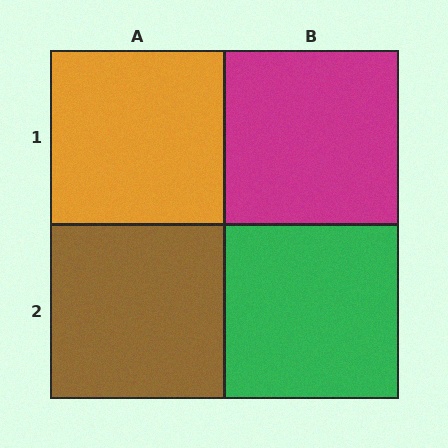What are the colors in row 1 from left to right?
Orange, magenta.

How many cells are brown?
1 cell is brown.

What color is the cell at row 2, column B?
Green.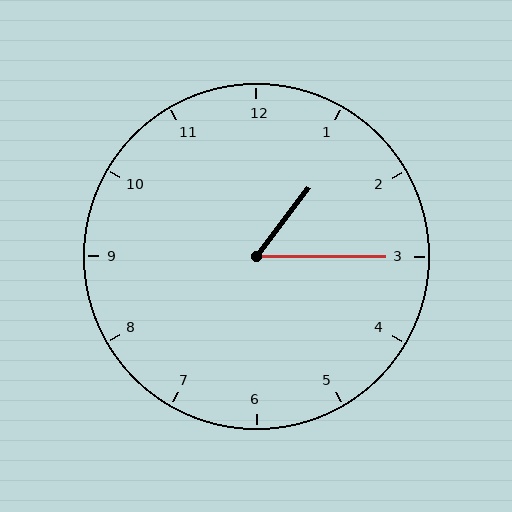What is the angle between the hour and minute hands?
Approximately 52 degrees.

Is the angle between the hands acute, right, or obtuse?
It is acute.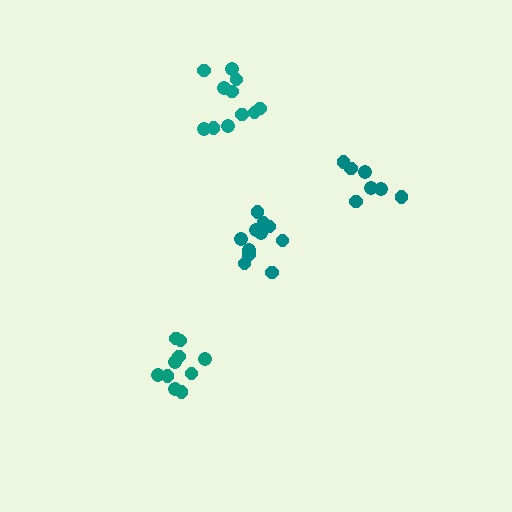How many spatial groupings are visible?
There are 4 spatial groupings.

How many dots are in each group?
Group 1: 11 dots, Group 2: 7 dots, Group 3: 10 dots, Group 4: 11 dots (39 total).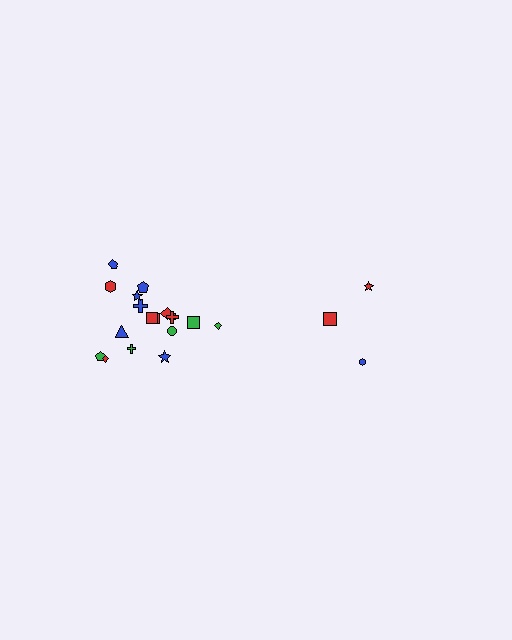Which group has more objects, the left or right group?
The left group.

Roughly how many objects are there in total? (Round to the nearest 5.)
Roughly 20 objects in total.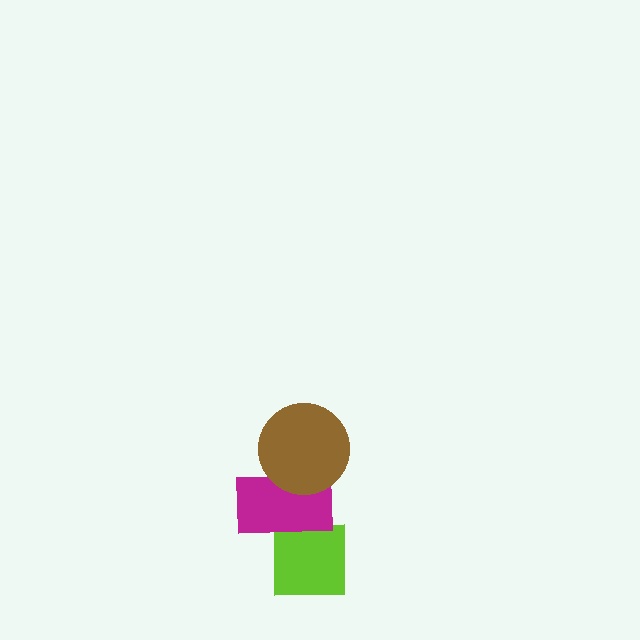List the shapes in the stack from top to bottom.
From top to bottom: the brown circle, the magenta rectangle, the lime square.